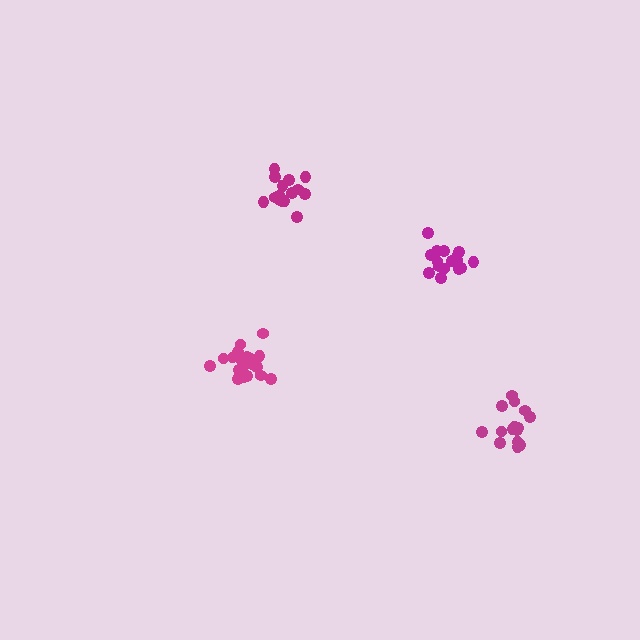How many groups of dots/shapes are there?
There are 4 groups.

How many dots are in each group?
Group 1: 15 dots, Group 2: 16 dots, Group 3: 19 dots, Group 4: 15 dots (65 total).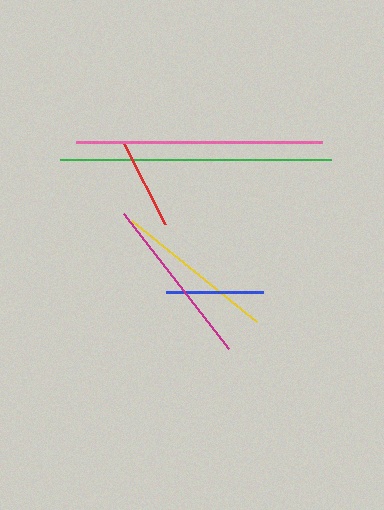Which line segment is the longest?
The green line is the longest at approximately 271 pixels.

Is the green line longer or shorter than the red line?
The green line is longer than the red line.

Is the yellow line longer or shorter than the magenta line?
The magenta line is longer than the yellow line.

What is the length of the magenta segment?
The magenta segment is approximately 172 pixels long.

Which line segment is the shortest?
The red line is the shortest at approximately 90 pixels.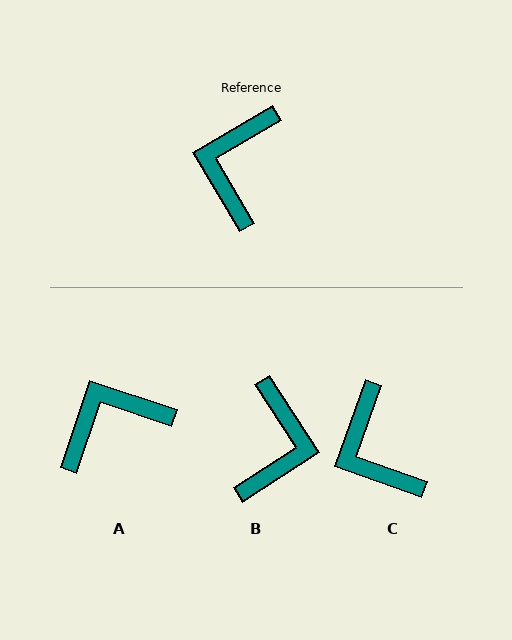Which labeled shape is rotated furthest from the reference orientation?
B, about 177 degrees away.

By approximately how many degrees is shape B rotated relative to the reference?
Approximately 177 degrees clockwise.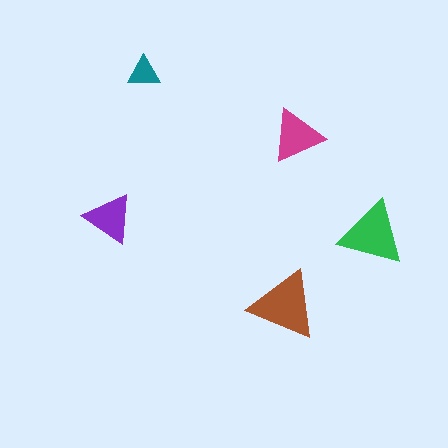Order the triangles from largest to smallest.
the brown one, the green one, the magenta one, the purple one, the teal one.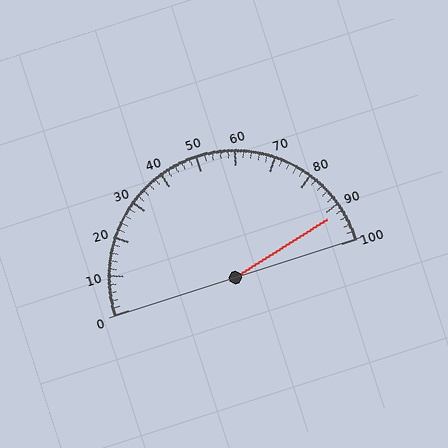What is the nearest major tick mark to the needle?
The nearest major tick mark is 90.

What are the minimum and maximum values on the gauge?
The gauge ranges from 0 to 100.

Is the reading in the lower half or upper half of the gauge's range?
The reading is in the upper half of the range (0 to 100).